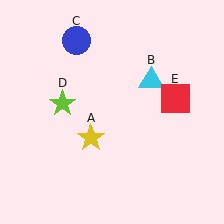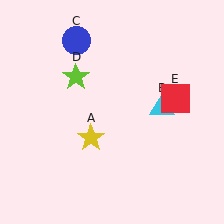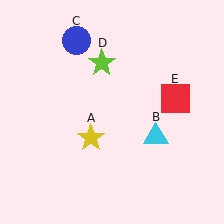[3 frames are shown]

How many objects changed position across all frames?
2 objects changed position: cyan triangle (object B), lime star (object D).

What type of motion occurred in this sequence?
The cyan triangle (object B), lime star (object D) rotated clockwise around the center of the scene.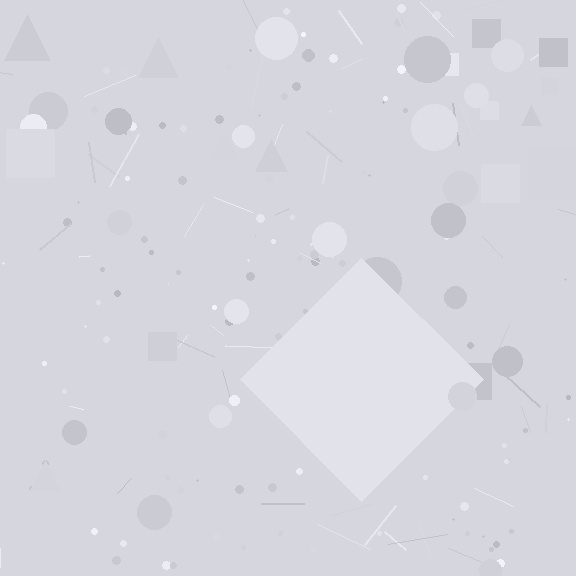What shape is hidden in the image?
A diamond is hidden in the image.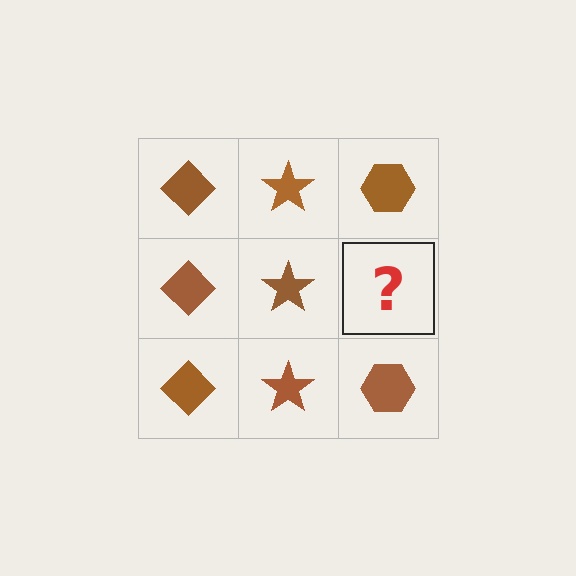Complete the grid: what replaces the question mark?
The question mark should be replaced with a brown hexagon.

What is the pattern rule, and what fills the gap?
The rule is that each column has a consistent shape. The gap should be filled with a brown hexagon.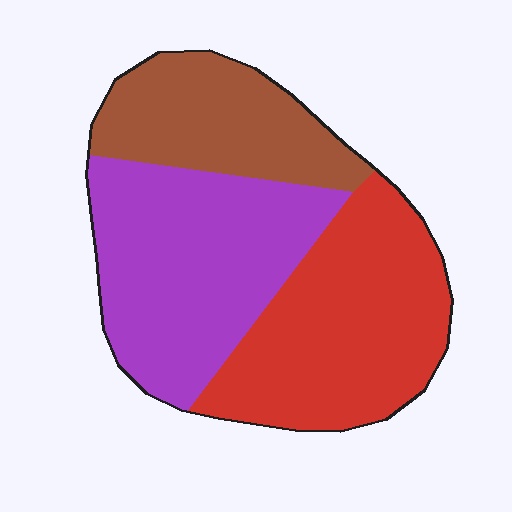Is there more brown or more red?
Red.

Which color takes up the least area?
Brown, at roughly 25%.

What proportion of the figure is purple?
Purple takes up between a quarter and a half of the figure.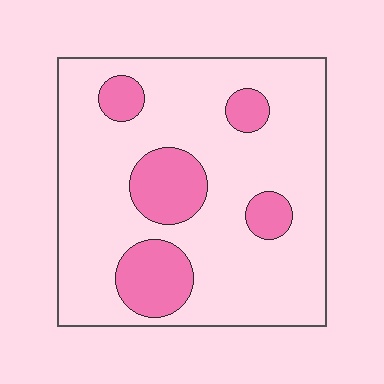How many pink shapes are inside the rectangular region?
5.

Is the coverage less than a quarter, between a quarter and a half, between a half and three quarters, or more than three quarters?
Less than a quarter.